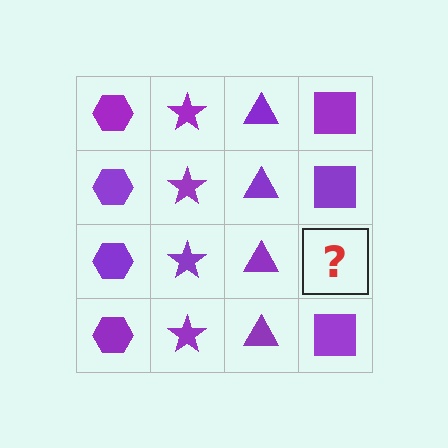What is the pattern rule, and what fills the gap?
The rule is that each column has a consistent shape. The gap should be filled with a purple square.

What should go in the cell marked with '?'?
The missing cell should contain a purple square.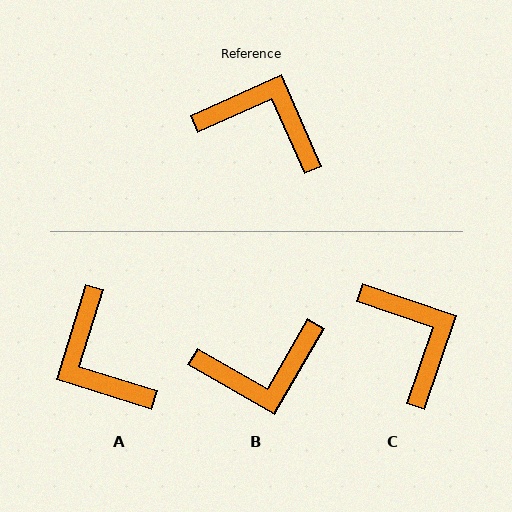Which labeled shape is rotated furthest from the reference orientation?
B, about 144 degrees away.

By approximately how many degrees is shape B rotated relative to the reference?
Approximately 144 degrees clockwise.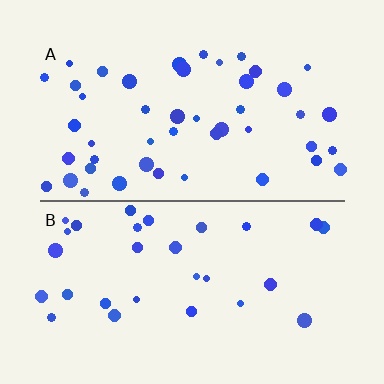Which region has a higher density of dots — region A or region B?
A (the top).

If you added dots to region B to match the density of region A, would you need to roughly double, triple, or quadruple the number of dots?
Approximately double.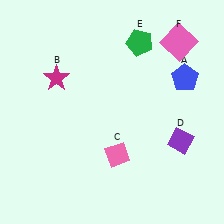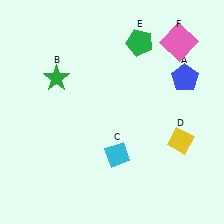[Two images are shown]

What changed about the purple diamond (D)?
In Image 1, D is purple. In Image 2, it changed to yellow.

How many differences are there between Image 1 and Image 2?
There are 3 differences between the two images.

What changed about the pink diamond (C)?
In Image 1, C is pink. In Image 2, it changed to cyan.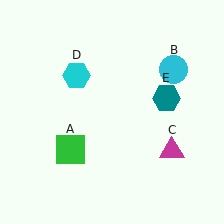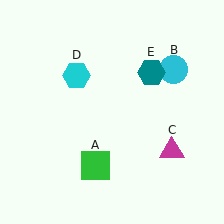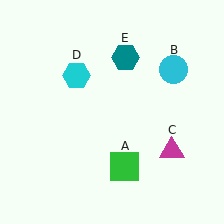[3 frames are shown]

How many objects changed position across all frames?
2 objects changed position: green square (object A), teal hexagon (object E).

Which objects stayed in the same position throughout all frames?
Cyan circle (object B) and magenta triangle (object C) and cyan hexagon (object D) remained stationary.